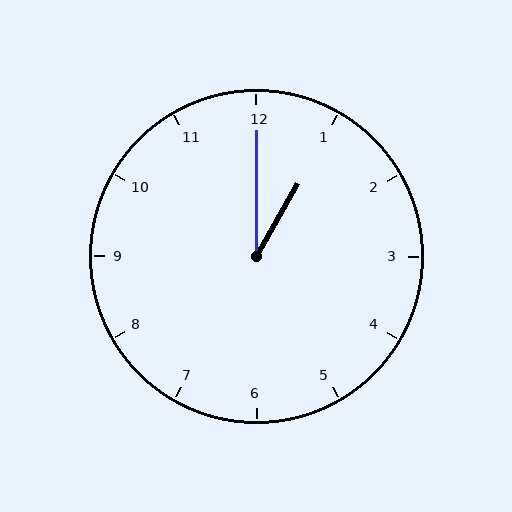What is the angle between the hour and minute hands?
Approximately 30 degrees.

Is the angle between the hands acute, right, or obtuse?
It is acute.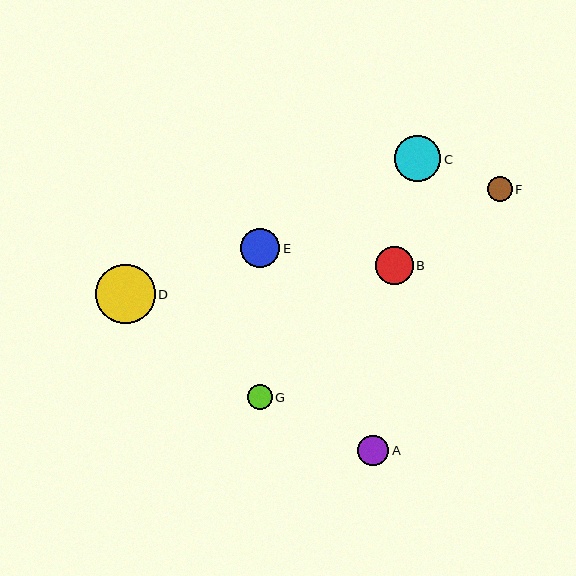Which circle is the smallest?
Circle G is the smallest with a size of approximately 25 pixels.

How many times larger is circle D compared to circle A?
Circle D is approximately 1.9 times the size of circle A.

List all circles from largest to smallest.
From largest to smallest: D, C, E, B, A, F, G.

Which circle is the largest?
Circle D is the largest with a size of approximately 60 pixels.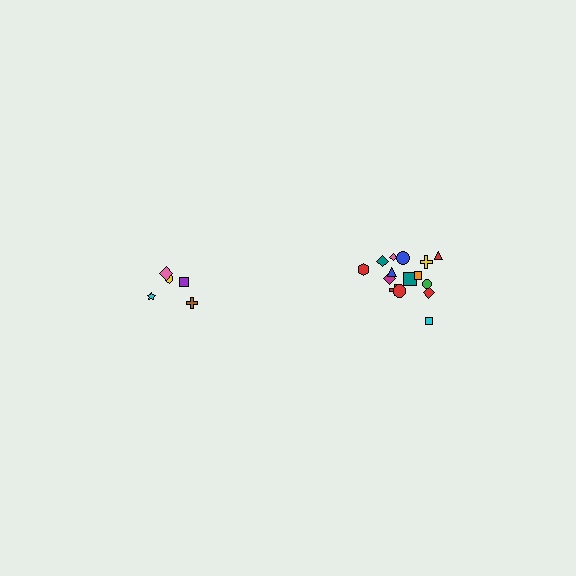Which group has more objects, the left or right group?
The right group.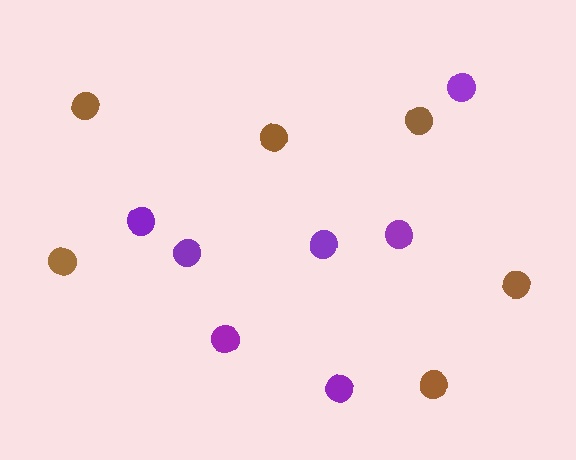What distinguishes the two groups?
There are 2 groups: one group of purple circles (7) and one group of brown circles (6).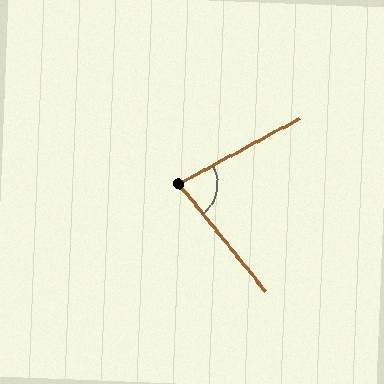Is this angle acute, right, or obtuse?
It is acute.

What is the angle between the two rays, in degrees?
Approximately 79 degrees.